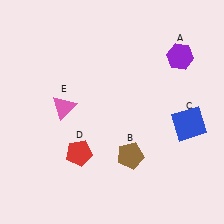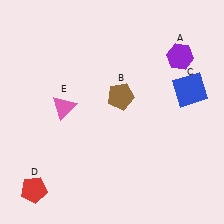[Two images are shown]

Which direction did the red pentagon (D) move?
The red pentagon (D) moved left.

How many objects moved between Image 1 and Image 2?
3 objects moved between the two images.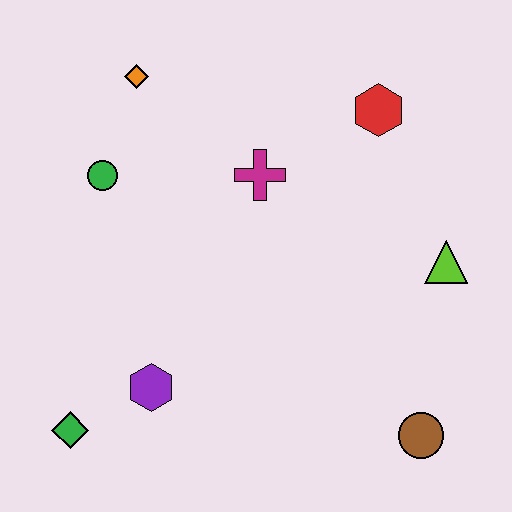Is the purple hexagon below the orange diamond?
Yes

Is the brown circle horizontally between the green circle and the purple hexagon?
No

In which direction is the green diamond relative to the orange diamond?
The green diamond is below the orange diamond.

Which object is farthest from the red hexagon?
The green diamond is farthest from the red hexagon.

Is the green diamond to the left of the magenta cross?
Yes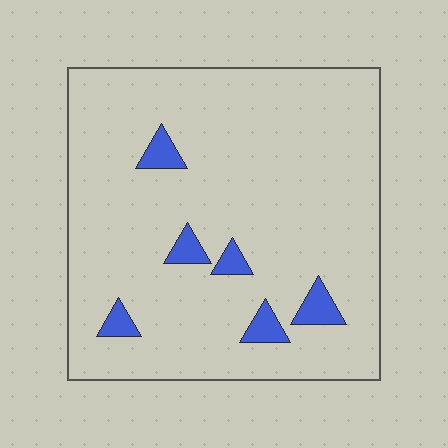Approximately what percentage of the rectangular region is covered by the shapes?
Approximately 5%.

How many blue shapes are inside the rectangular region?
6.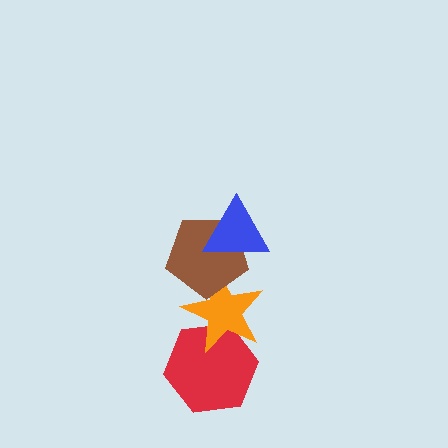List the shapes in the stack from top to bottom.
From top to bottom: the blue triangle, the brown pentagon, the orange star, the red hexagon.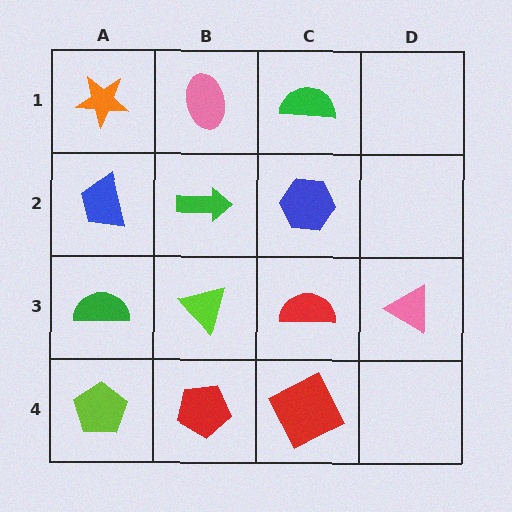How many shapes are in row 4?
3 shapes.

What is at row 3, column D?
A pink triangle.